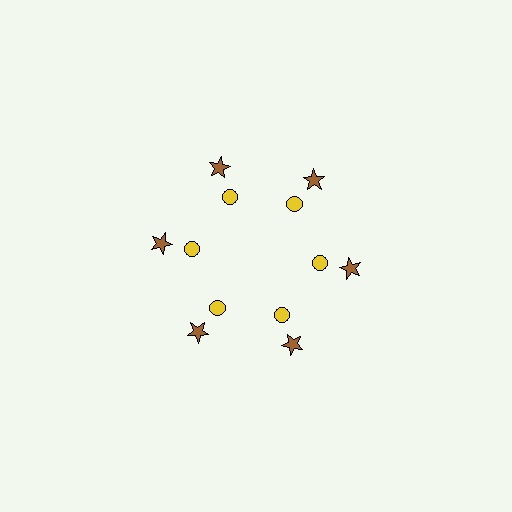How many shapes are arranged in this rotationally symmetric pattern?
There are 12 shapes, arranged in 6 groups of 2.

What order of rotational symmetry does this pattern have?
This pattern has 6-fold rotational symmetry.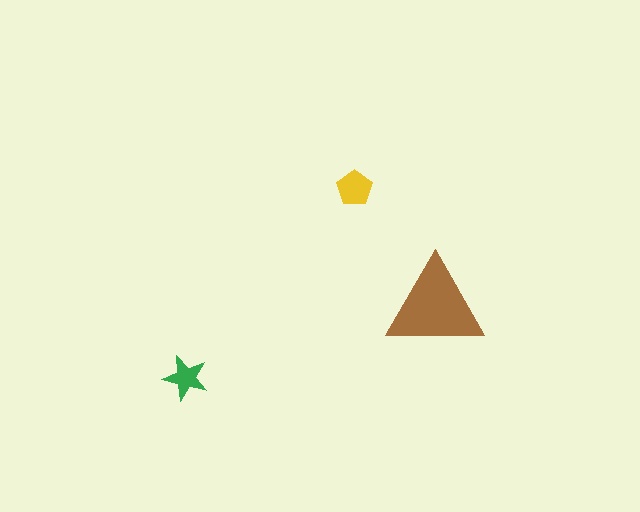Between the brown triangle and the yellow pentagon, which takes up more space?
The brown triangle.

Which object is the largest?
The brown triangle.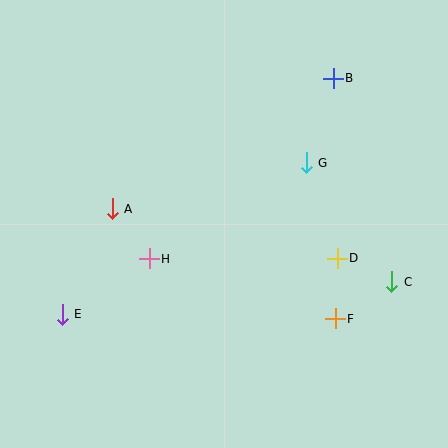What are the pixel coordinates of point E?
Point E is at (62, 314).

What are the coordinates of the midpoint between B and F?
The midpoint between B and F is at (334, 198).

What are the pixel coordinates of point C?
Point C is at (392, 282).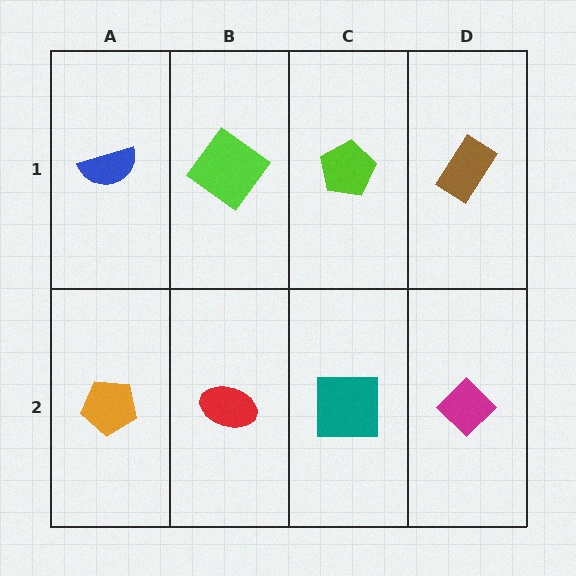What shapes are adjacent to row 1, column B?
A red ellipse (row 2, column B), a blue semicircle (row 1, column A), a lime pentagon (row 1, column C).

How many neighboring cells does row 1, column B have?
3.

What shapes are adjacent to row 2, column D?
A brown rectangle (row 1, column D), a teal square (row 2, column C).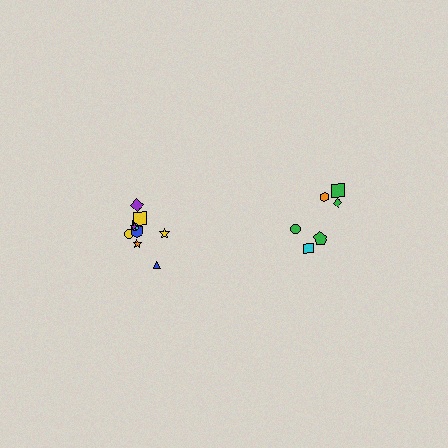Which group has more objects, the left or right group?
The left group.